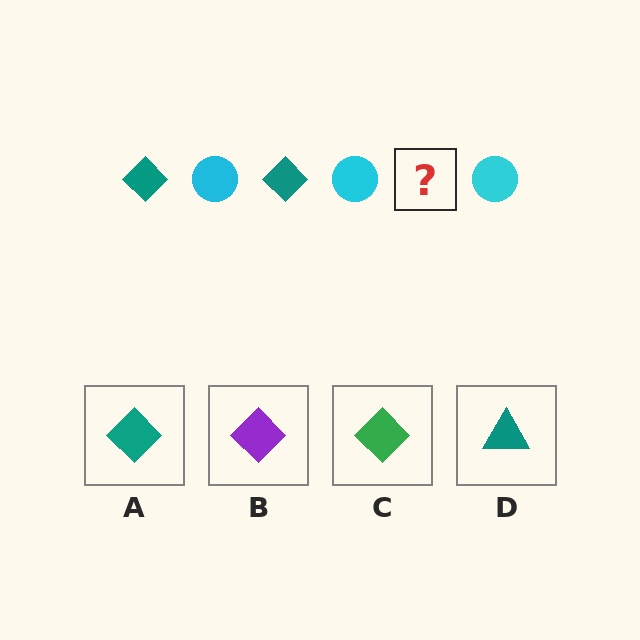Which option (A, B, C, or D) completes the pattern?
A.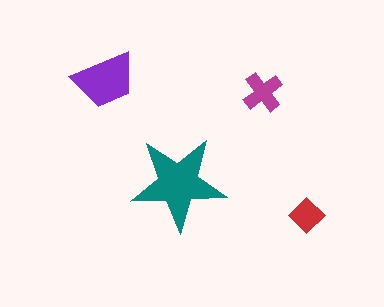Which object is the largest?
The teal star.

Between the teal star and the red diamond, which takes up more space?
The teal star.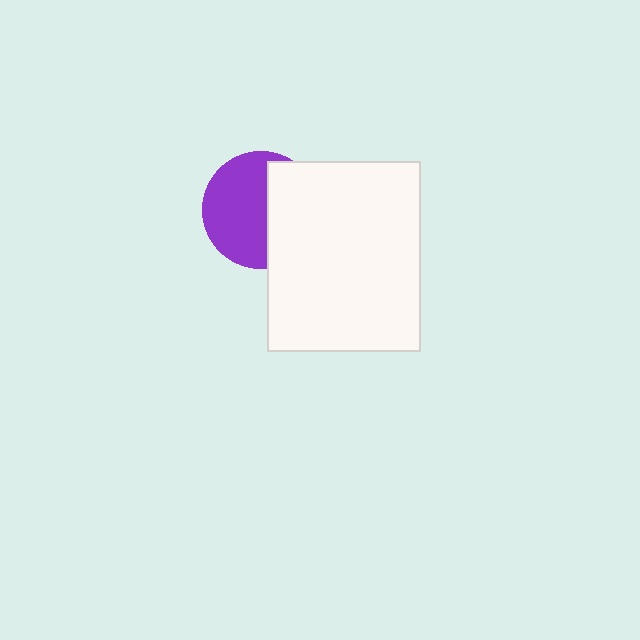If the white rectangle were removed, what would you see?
You would see the complete purple circle.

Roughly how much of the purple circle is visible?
About half of it is visible (roughly 59%).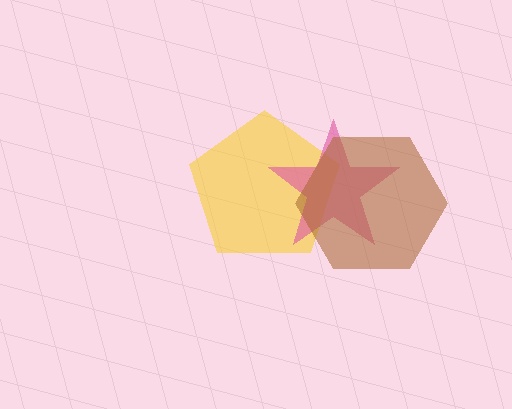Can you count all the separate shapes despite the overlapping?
Yes, there are 3 separate shapes.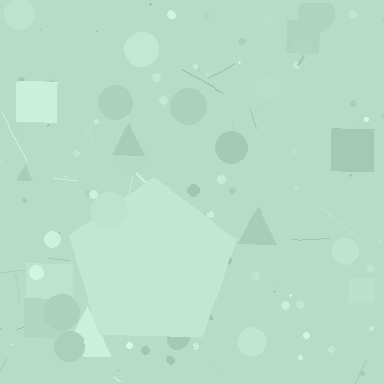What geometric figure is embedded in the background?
A pentagon is embedded in the background.